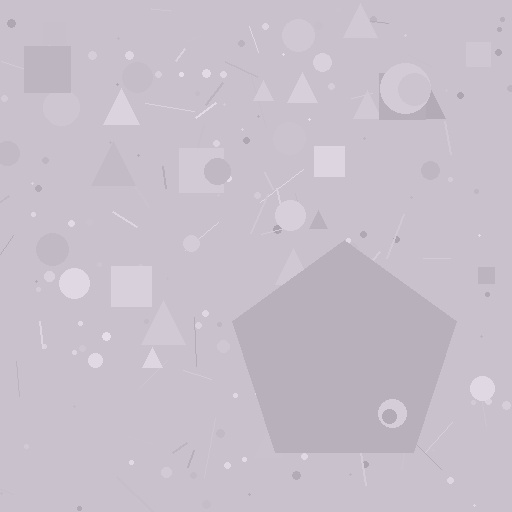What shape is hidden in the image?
A pentagon is hidden in the image.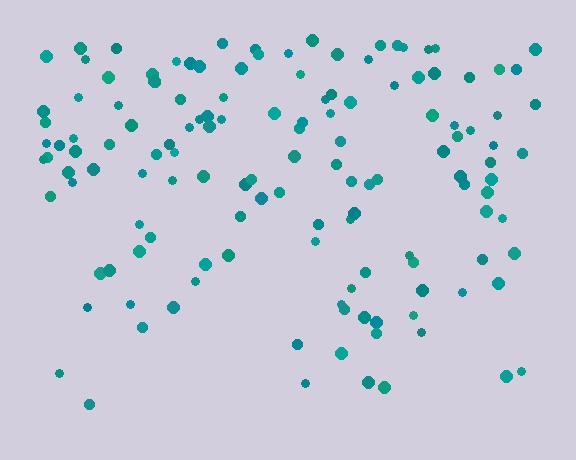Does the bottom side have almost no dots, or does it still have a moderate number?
Still a moderate number, just noticeably fewer than the top.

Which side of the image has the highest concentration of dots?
The top.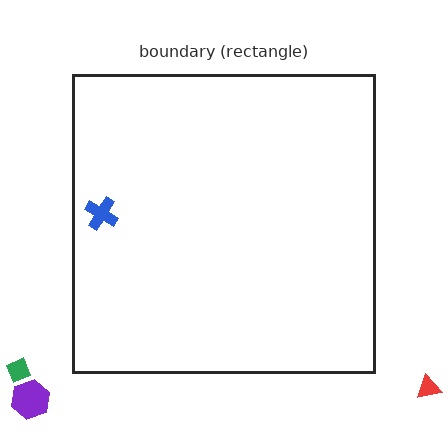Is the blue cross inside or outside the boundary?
Inside.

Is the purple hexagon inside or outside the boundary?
Outside.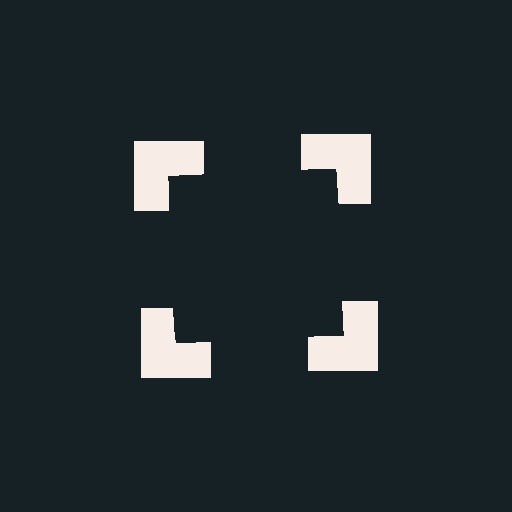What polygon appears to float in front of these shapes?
An illusory square — its edges are inferred from the aligned wedge cuts in the notched squares, not physically drawn.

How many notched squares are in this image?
There are 4 — one at each vertex of the illusory square.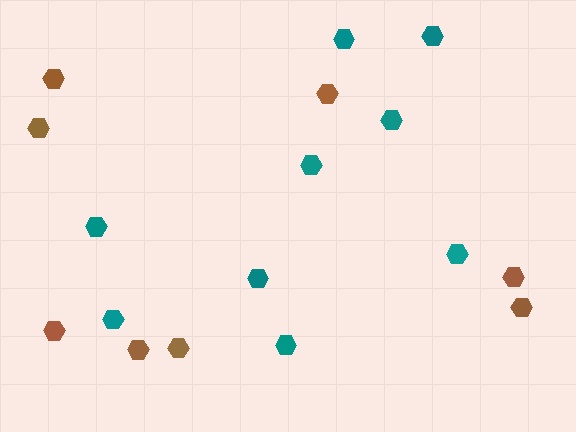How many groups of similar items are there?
There are 2 groups: one group of teal hexagons (9) and one group of brown hexagons (8).